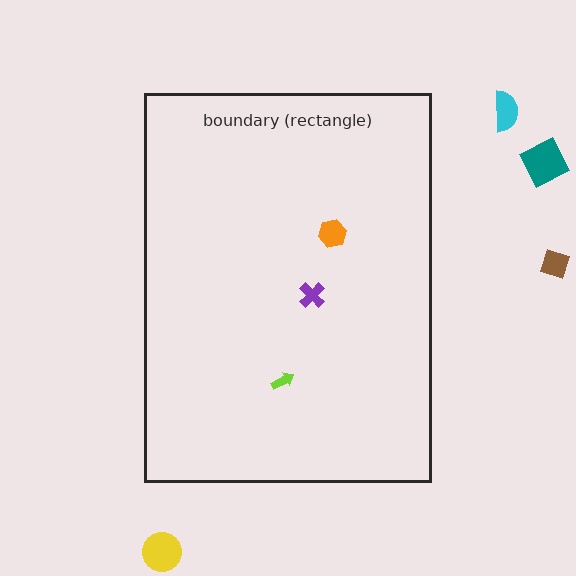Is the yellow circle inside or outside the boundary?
Outside.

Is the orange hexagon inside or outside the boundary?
Inside.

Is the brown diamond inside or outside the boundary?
Outside.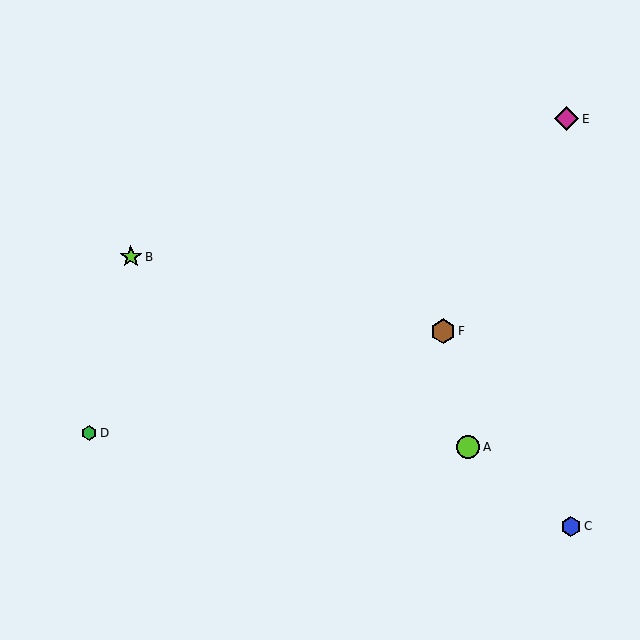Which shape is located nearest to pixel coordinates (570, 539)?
The blue hexagon (labeled C) at (571, 526) is nearest to that location.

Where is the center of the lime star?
The center of the lime star is at (131, 257).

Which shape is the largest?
The brown hexagon (labeled F) is the largest.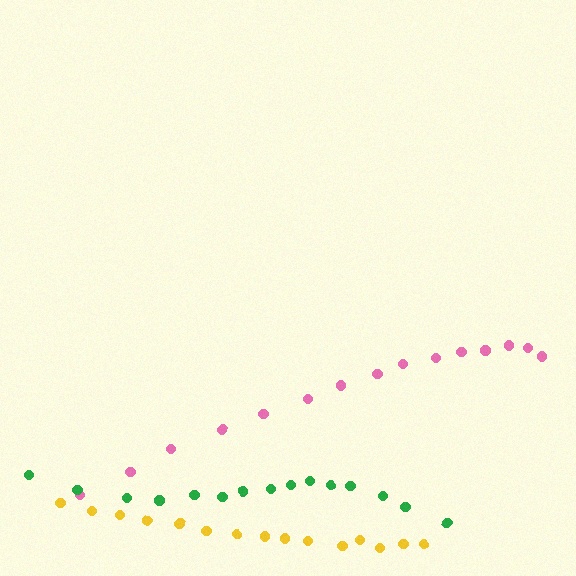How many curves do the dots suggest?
There are 3 distinct paths.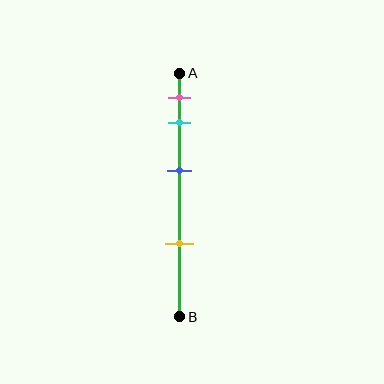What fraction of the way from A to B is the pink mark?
The pink mark is approximately 10% (0.1) of the way from A to B.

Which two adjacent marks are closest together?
The pink and cyan marks are the closest adjacent pair.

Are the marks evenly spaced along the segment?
No, the marks are not evenly spaced.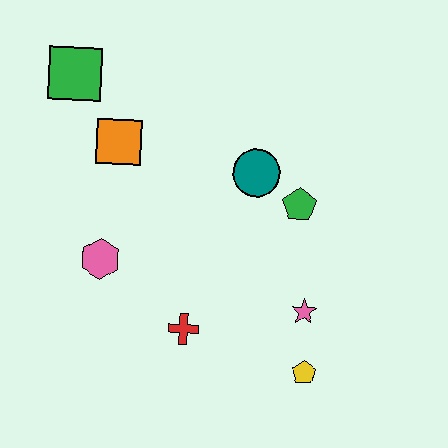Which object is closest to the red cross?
The pink hexagon is closest to the red cross.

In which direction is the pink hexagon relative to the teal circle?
The pink hexagon is to the left of the teal circle.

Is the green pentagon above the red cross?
Yes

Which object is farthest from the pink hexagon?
The yellow pentagon is farthest from the pink hexagon.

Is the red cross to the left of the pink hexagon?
No